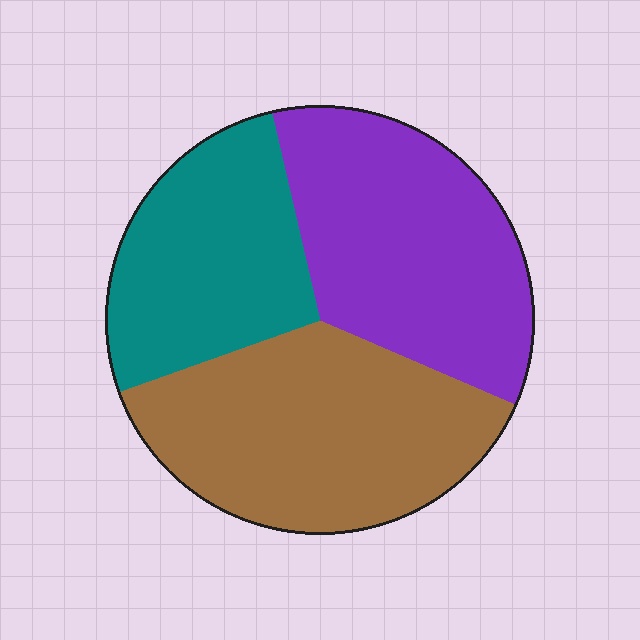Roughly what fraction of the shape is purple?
Purple covers 35% of the shape.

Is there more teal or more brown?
Brown.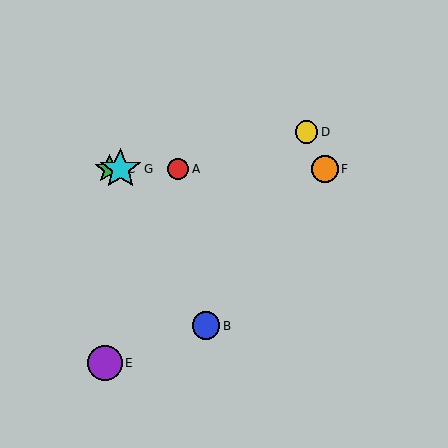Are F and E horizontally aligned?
No, F is at y≈169 and E is at y≈363.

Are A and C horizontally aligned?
Yes, both are at y≈169.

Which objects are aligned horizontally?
Objects A, C, F, G are aligned horizontally.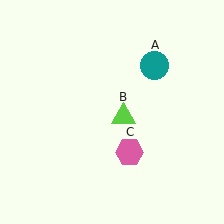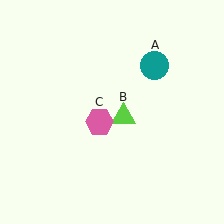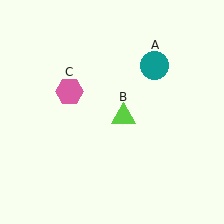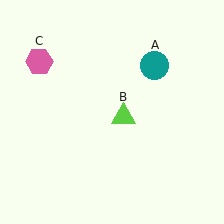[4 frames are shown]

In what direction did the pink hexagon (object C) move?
The pink hexagon (object C) moved up and to the left.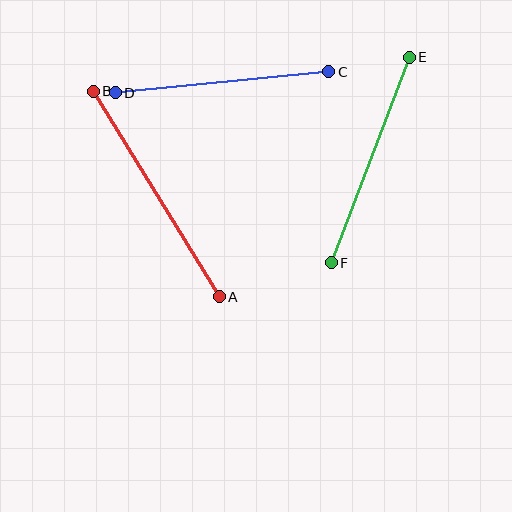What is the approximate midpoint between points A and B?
The midpoint is at approximately (156, 194) pixels.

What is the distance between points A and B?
The distance is approximately 241 pixels.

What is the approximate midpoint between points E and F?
The midpoint is at approximately (370, 160) pixels.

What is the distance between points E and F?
The distance is approximately 220 pixels.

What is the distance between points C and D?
The distance is approximately 214 pixels.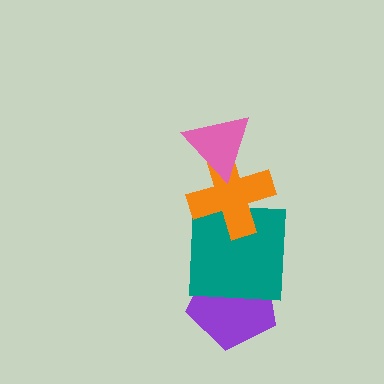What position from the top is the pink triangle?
The pink triangle is 1st from the top.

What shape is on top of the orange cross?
The pink triangle is on top of the orange cross.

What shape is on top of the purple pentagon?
The teal square is on top of the purple pentagon.